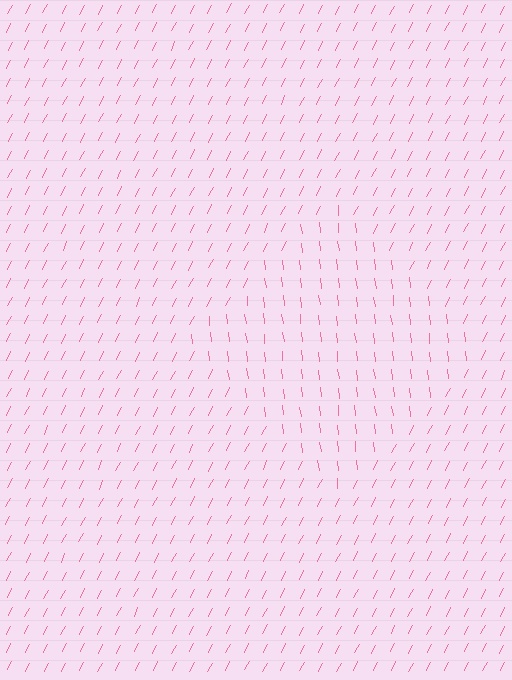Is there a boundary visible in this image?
Yes, there is a texture boundary formed by a change in line orientation.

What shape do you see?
I see a diamond.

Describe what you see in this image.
The image is filled with small pink line segments. A diamond region in the image has lines oriented differently from the surrounding lines, creating a visible texture boundary.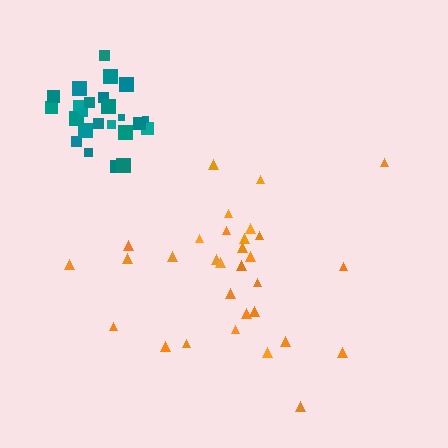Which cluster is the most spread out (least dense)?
Orange.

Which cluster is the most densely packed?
Teal.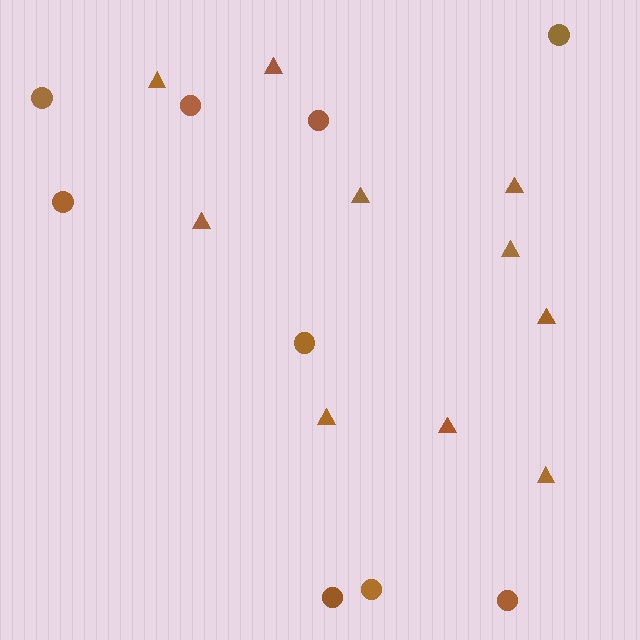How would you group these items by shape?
There are 2 groups: one group of triangles (10) and one group of circles (9).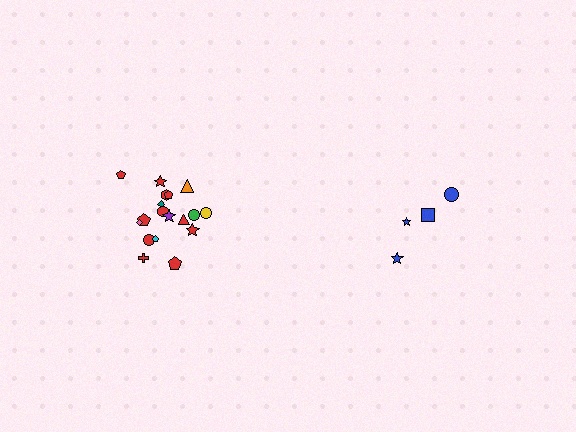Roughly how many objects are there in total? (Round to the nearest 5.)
Roughly 20 objects in total.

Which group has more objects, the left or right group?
The left group.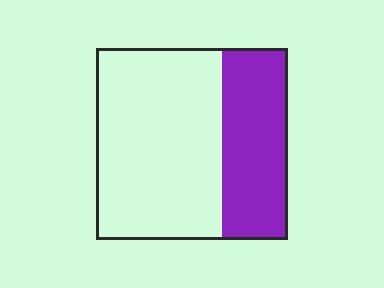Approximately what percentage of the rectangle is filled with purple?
Approximately 35%.